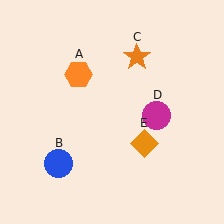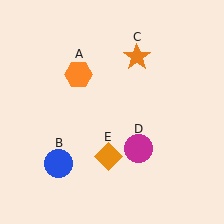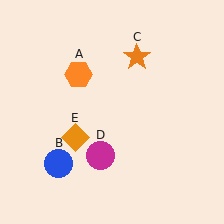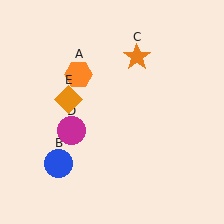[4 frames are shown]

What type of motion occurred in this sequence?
The magenta circle (object D), orange diamond (object E) rotated clockwise around the center of the scene.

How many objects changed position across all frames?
2 objects changed position: magenta circle (object D), orange diamond (object E).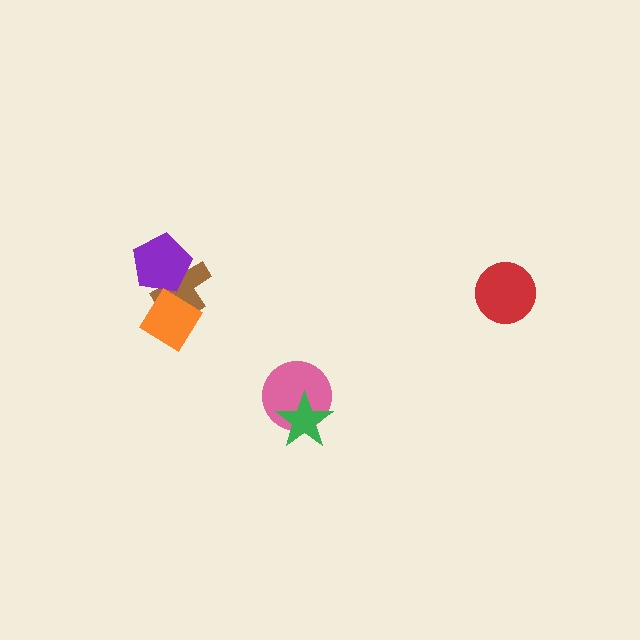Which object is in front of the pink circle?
The green star is in front of the pink circle.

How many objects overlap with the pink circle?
1 object overlaps with the pink circle.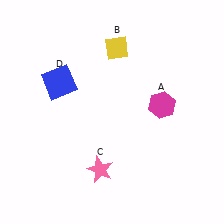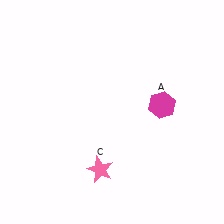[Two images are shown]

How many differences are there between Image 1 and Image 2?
There are 2 differences between the two images.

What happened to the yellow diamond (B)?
The yellow diamond (B) was removed in Image 2. It was in the top-right area of Image 1.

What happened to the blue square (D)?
The blue square (D) was removed in Image 2. It was in the top-left area of Image 1.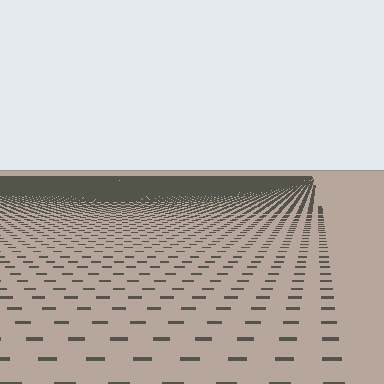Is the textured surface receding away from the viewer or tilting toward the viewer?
The surface is receding away from the viewer. Texture elements get smaller and denser toward the top.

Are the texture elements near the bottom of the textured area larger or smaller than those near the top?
Larger. Near the bottom, elements are closer to the viewer and appear at a bigger on-screen size.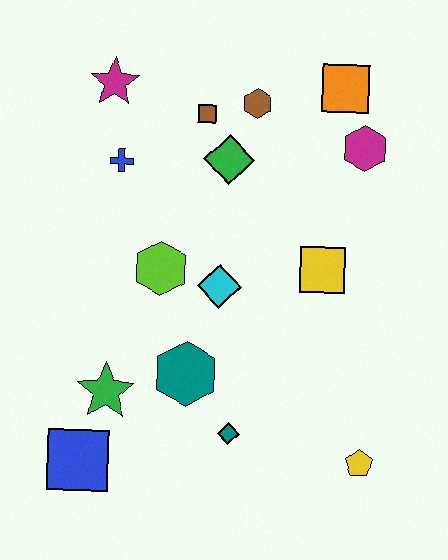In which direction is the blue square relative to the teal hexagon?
The blue square is to the left of the teal hexagon.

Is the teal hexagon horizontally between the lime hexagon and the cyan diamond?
Yes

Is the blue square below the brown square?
Yes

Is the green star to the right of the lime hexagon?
No